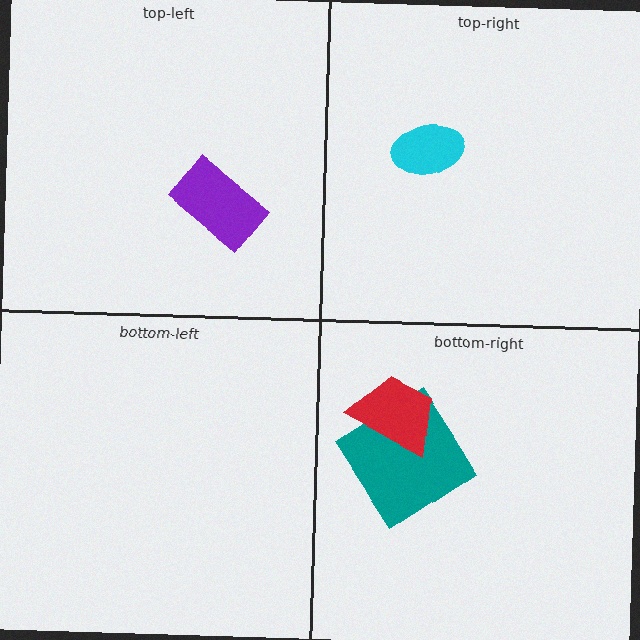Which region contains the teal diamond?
The bottom-right region.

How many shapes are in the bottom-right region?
2.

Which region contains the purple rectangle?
The top-left region.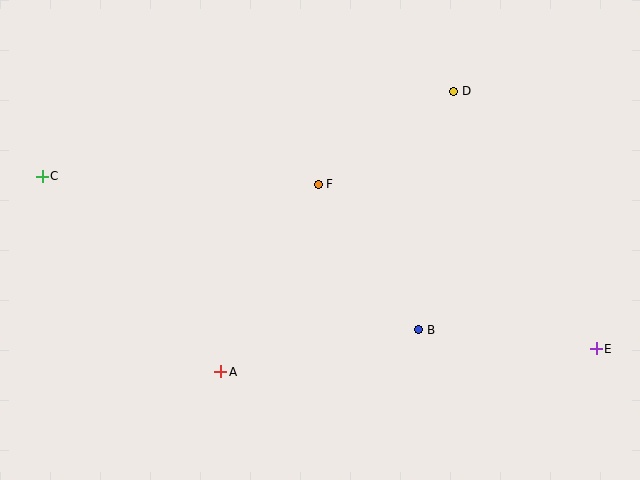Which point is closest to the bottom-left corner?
Point A is closest to the bottom-left corner.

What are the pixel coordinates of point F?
Point F is at (318, 184).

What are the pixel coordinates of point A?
Point A is at (221, 372).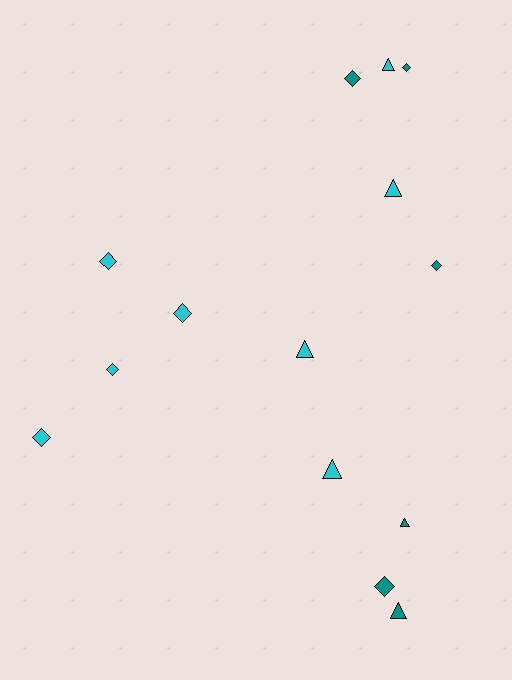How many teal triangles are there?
There are 2 teal triangles.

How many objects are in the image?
There are 14 objects.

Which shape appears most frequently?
Diamond, with 8 objects.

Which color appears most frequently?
Cyan, with 8 objects.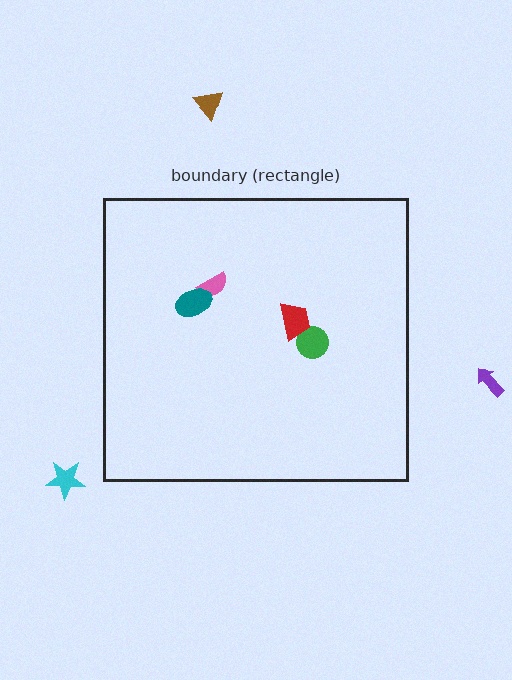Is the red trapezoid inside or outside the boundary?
Inside.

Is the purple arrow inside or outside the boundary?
Outside.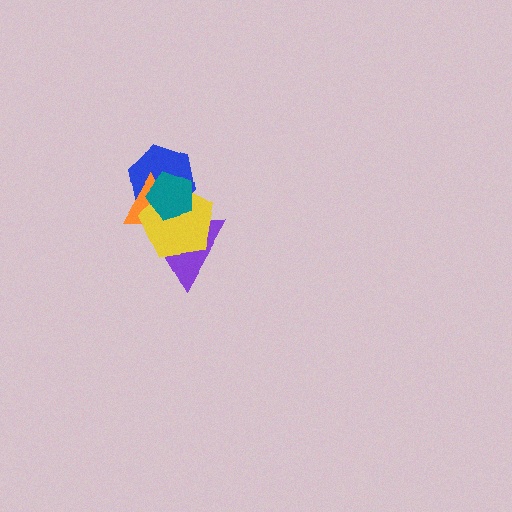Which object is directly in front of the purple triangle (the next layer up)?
The orange triangle is directly in front of the purple triangle.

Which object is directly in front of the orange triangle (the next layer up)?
The yellow pentagon is directly in front of the orange triangle.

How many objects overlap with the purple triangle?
4 objects overlap with the purple triangle.